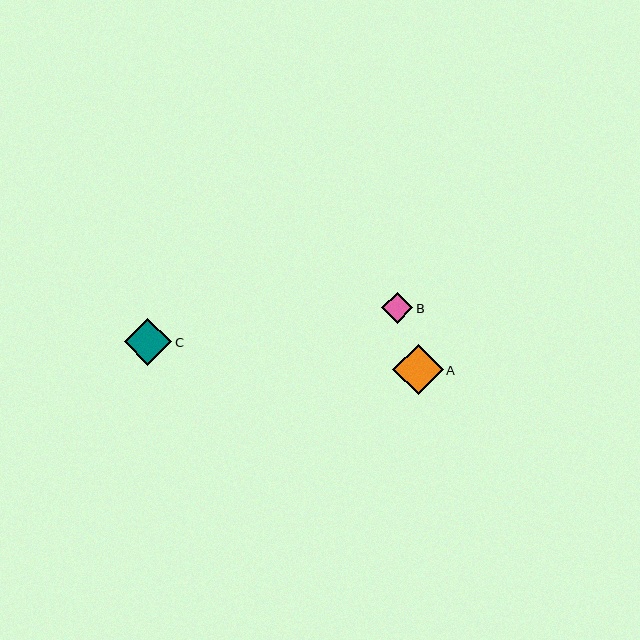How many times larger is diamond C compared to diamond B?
Diamond C is approximately 1.5 times the size of diamond B.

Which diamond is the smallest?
Diamond B is the smallest with a size of approximately 31 pixels.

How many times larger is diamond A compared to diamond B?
Diamond A is approximately 1.6 times the size of diamond B.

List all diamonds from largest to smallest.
From largest to smallest: A, C, B.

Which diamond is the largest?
Diamond A is the largest with a size of approximately 50 pixels.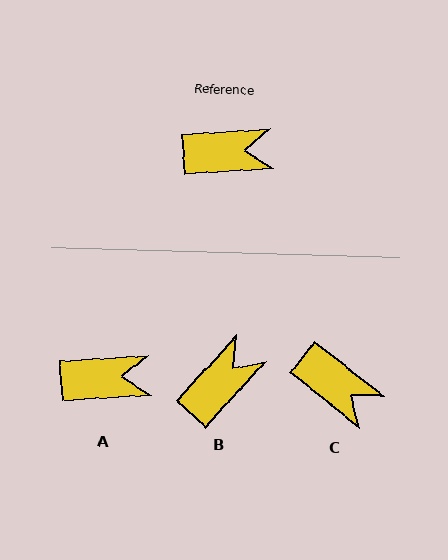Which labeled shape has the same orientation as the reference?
A.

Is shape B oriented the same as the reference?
No, it is off by about 44 degrees.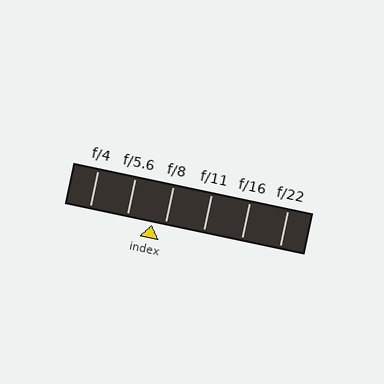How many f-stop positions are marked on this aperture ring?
There are 6 f-stop positions marked.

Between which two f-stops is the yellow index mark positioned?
The index mark is between f/5.6 and f/8.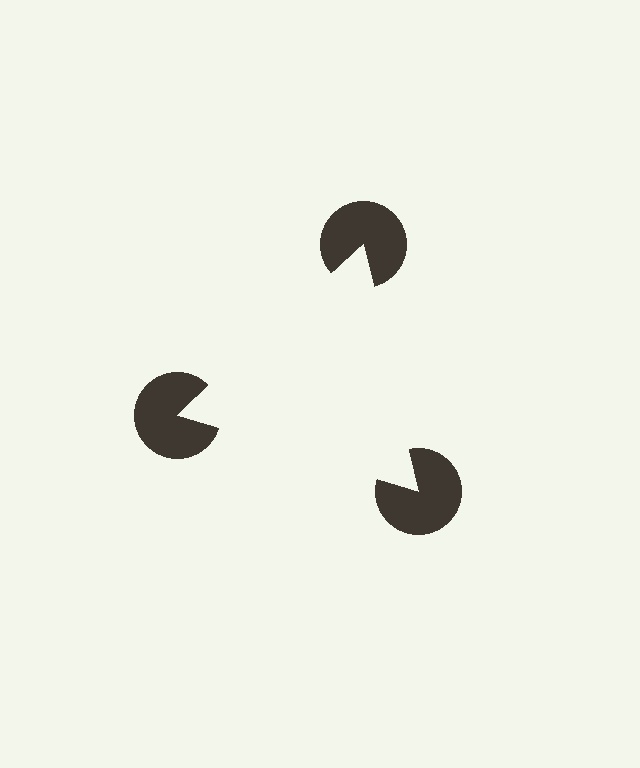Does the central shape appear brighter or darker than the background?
It typically appears slightly brighter than the background, even though no actual brightness change is drawn.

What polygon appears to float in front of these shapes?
An illusory triangle — its edges are inferred from the aligned wedge cuts in the pac-man discs, not physically drawn.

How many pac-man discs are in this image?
There are 3 — one at each vertex of the illusory triangle.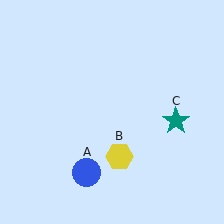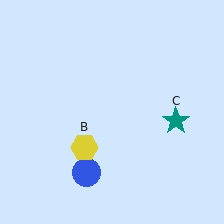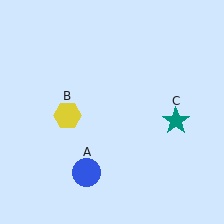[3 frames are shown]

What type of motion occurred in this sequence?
The yellow hexagon (object B) rotated clockwise around the center of the scene.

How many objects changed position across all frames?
1 object changed position: yellow hexagon (object B).